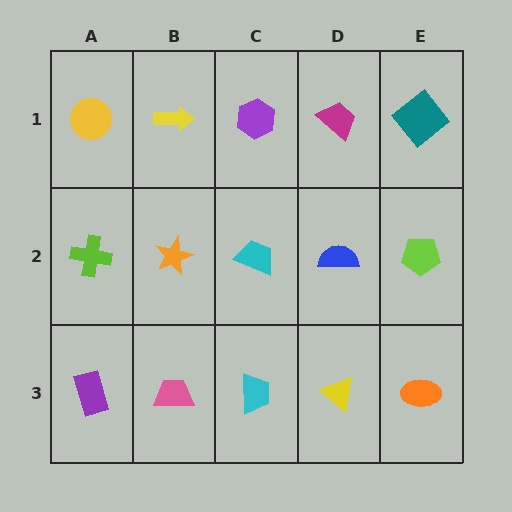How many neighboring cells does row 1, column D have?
3.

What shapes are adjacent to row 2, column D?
A magenta trapezoid (row 1, column D), a yellow triangle (row 3, column D), a cyan trapezoid (row 2, column C), a lime pentagon (row 2, column E).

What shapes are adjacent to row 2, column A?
A yellow circle (row 1, column A), a purple rectangle (row 3, column A), an orange star (row 2, column B).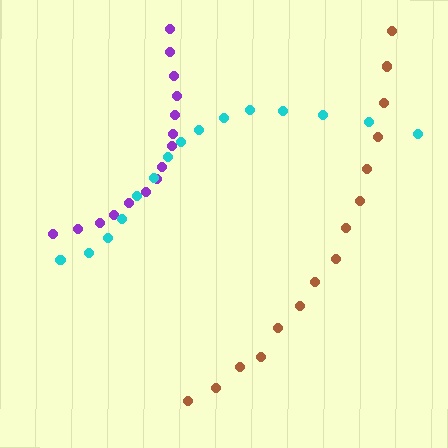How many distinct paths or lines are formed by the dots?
There are 3 distinct paths.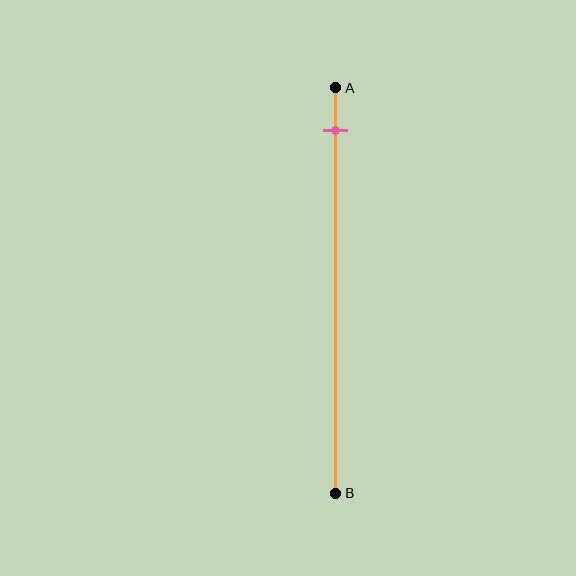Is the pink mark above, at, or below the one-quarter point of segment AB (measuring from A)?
The pink mark is above the one-quarter point of segment AB.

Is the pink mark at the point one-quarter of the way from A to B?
No, the mark is at about 10% from A, not at the 25% one-quarter point.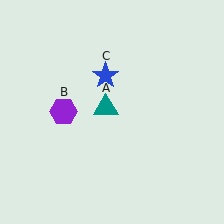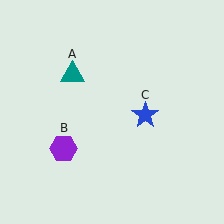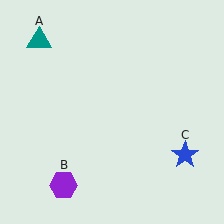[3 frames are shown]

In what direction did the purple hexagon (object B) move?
The purple hexagon (object B) moved down.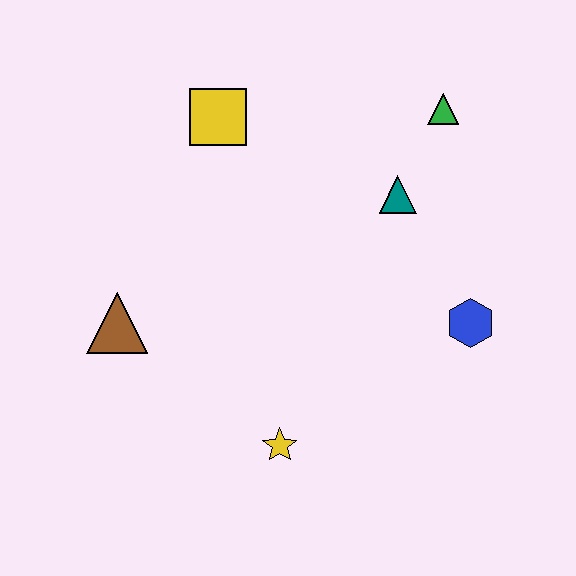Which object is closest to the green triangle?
The teal triangle is closest to the green triangle.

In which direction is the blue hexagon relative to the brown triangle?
The blue hexagon is to the right of the brown triangle.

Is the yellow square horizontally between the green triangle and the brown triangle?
Yes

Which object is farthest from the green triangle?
The brown triangle is farthest from the green triangle.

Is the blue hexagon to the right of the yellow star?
Yes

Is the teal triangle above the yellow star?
Yes